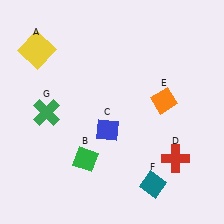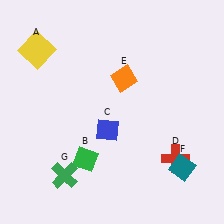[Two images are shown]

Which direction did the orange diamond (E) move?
The orange diamond (E) moved left.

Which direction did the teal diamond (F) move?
The teal diamond (F) moved right.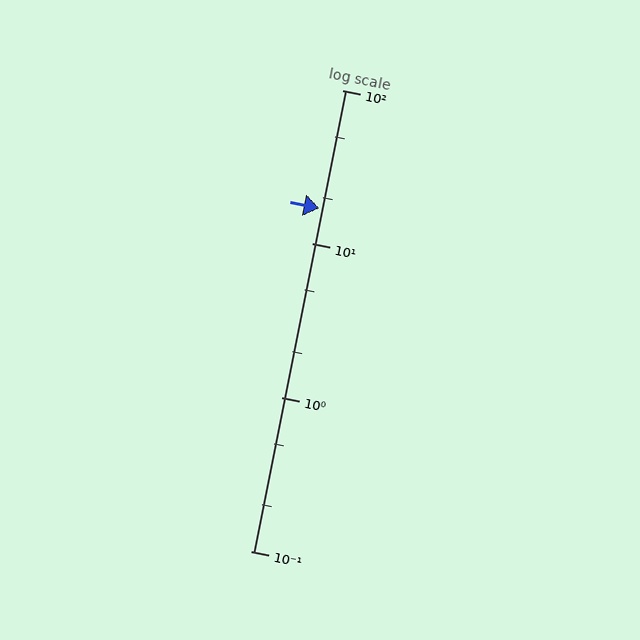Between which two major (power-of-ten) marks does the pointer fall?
The pointer is between 10 and 100.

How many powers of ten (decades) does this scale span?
The scale spans 3 decades, from 0.1 to 100.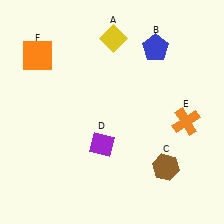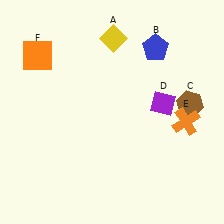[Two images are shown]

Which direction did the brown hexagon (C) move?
The brown hexagon (C) moved up.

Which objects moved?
The objects that moved are: the brown hexagon (C), the purple diamond (D).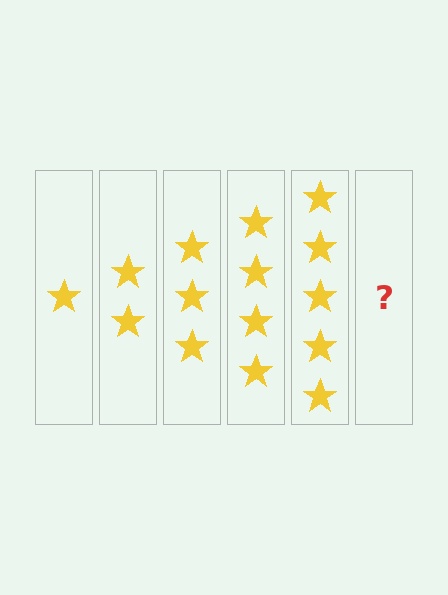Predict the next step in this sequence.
The next step is 6 stars.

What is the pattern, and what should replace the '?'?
The pattern is that each step adds one more star. The '?' should be 6 stars.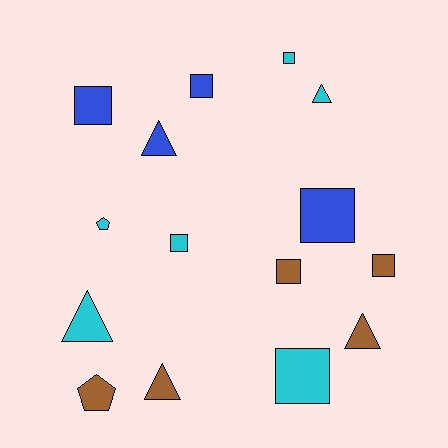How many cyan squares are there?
There are 3 cyan squares.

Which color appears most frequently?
Cyan, with 6 objects.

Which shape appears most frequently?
Square, with 8 objects.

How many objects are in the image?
There are 15 objects.